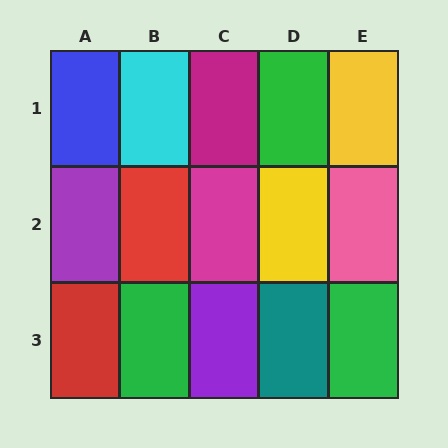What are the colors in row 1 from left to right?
Blue, cyan, magenta, green, yellow.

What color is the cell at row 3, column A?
Red.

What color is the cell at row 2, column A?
Purple.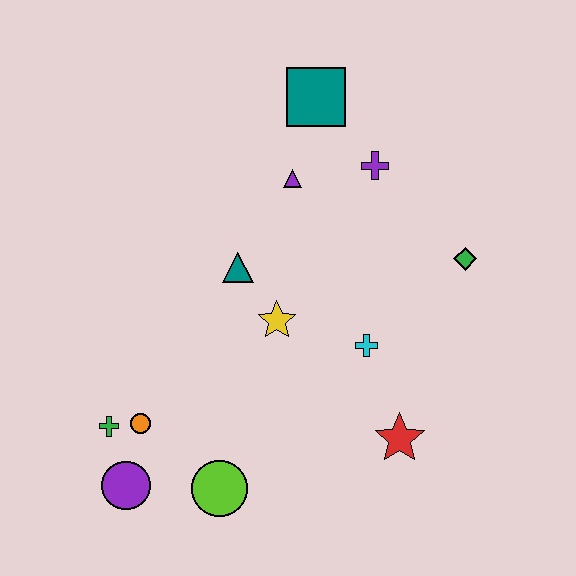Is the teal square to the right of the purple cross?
No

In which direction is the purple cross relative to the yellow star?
The purple cross is above the yellow star.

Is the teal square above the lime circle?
Yes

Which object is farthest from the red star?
The teal square is farthest from the red star.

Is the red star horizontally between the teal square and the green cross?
No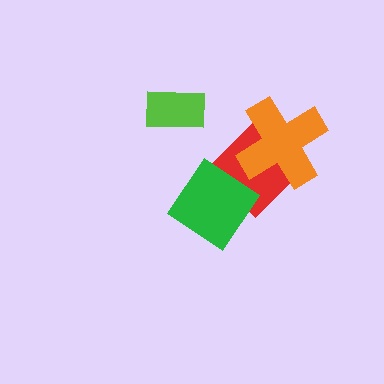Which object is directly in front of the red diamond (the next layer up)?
The orange cross is directly in front of the red diamond.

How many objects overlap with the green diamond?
1 object overlaps with the green diamond.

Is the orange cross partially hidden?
No, no other shape covers it.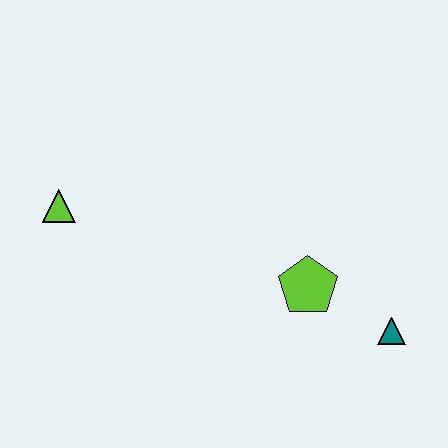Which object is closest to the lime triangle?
The lime pentagon is closest to the lime triangle.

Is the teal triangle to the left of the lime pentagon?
No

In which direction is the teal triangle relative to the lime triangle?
The teal triangle is to the right of the lime triangle.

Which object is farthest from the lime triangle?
The teal triangle is farthest from the lime triangle.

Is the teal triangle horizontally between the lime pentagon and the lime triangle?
No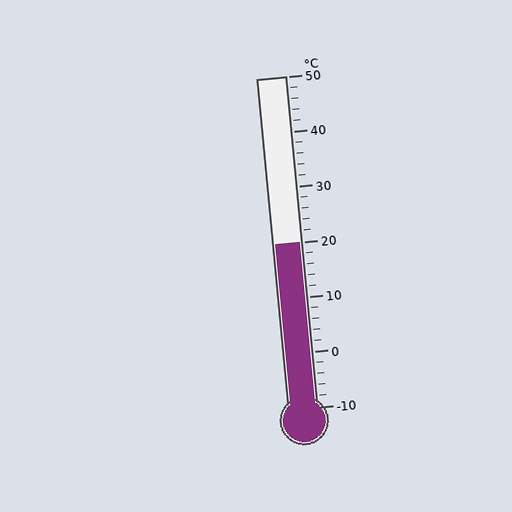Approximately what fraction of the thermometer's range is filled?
The thermometer is filled to approximately 50% of its range.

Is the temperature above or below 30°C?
The temperature is below 30°C.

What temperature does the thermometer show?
The thermometer shows approximately 20°C.